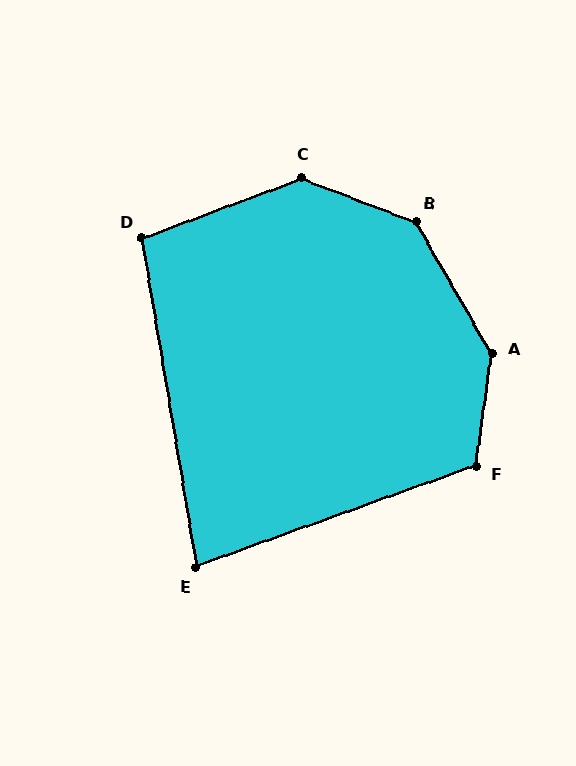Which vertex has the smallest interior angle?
E, at approximately 80 degrees.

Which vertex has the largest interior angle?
A, at approximately 142 degrees.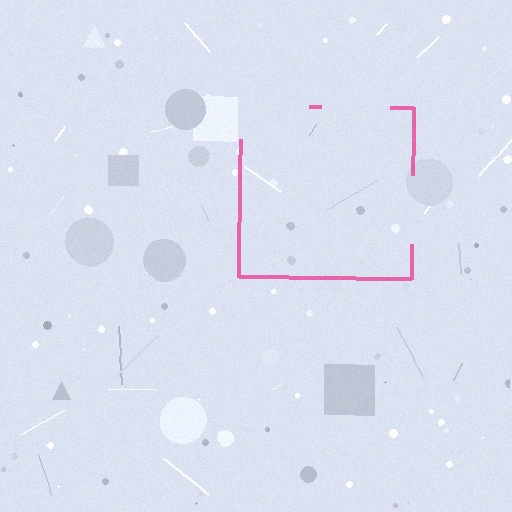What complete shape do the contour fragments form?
The contour fragments form a square.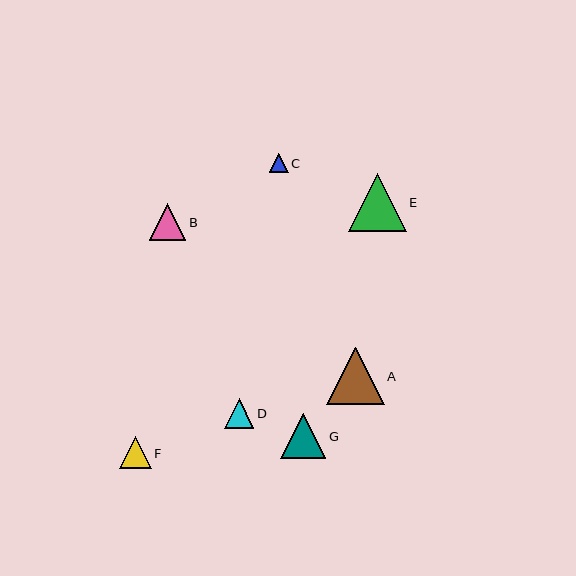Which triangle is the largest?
Triangle E is the largest with a size of approximately 58 pixels.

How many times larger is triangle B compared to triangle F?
Triangle B is approximately 1.1 times the size of triangle F.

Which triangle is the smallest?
Triangle C is the smallest with a size of approximately 19 pixels.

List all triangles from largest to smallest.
From largest to smallest: E, A, G, B, F, D, C.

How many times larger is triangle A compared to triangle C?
Triangle A is approximately 3.1 times the size of triangle C.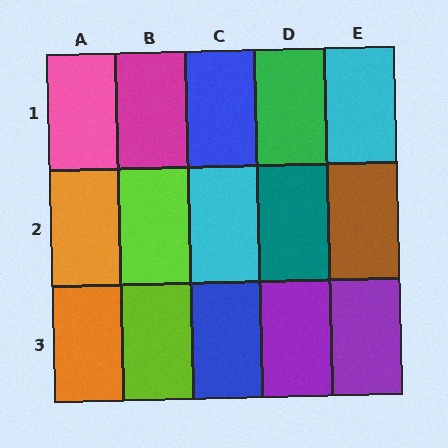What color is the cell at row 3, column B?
Lime.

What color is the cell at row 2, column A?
Orange.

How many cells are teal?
1 cell is teal.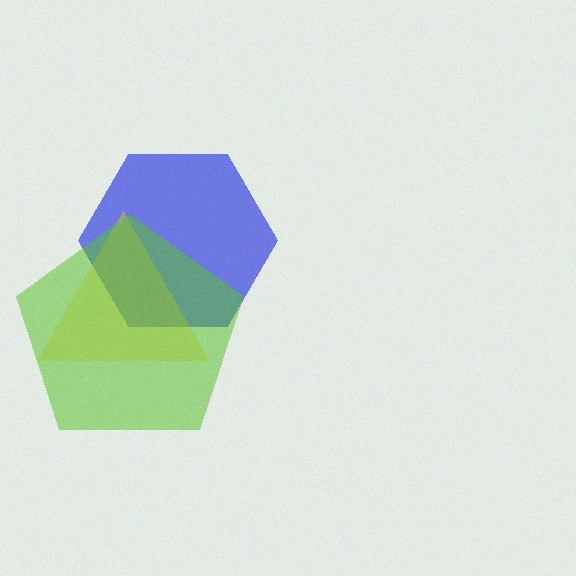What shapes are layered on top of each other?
The layered shapes are: a blue hexagon, a yellow triangle, a lime pentagon.